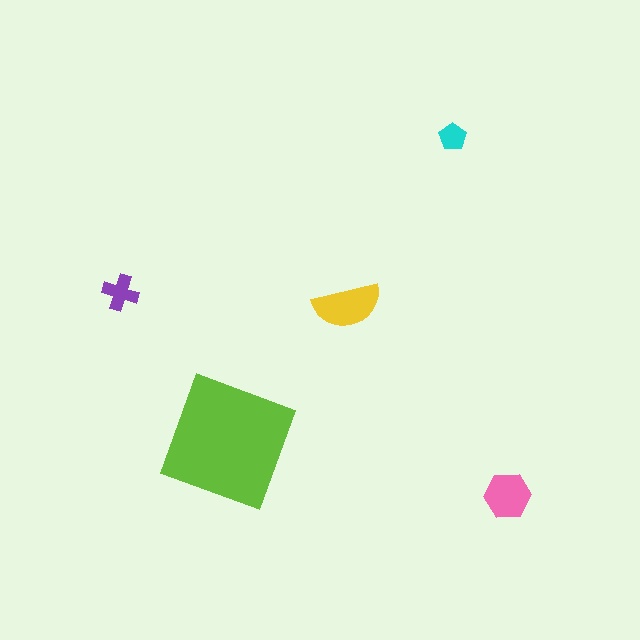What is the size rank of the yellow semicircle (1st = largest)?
2nd.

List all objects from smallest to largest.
The cyan pentagon, the purple cross, the pink hexagon, the yellow semicircle, the lime square.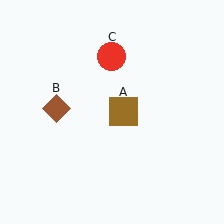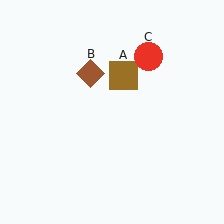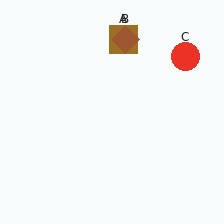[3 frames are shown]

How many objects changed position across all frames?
3 objects changed position: brown square (object A), brown diamond (object B), red circle (object C).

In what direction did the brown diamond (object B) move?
The brown diamond (object B) moved up and to the right.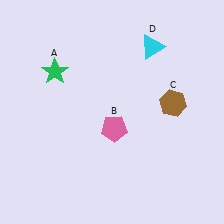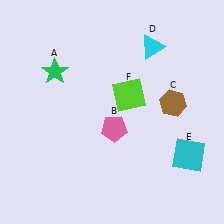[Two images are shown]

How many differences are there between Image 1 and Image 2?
There are 2 differences between the two images.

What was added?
A cyan square (E), a lime square (F) were added in Image 2.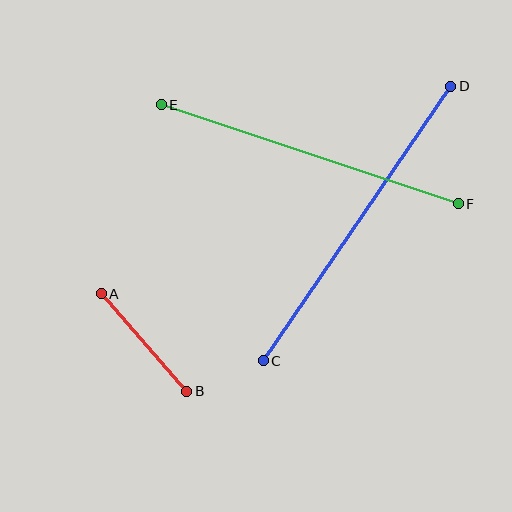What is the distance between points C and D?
The distance is approximately 332 pixels.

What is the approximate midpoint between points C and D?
The midpoint is at approximately (357, 224) pixels.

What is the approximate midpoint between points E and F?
The midpoint is at approximately (310, 154) pixels.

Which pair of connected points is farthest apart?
Points C and D are farthest apart.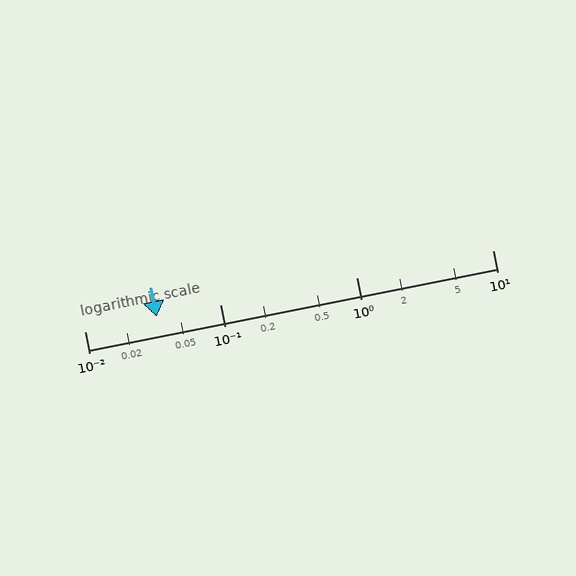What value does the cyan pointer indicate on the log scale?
The pointer indicates approximately 0.034.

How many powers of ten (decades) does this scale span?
The scale spans 3 decades, from 0.01 to 10.